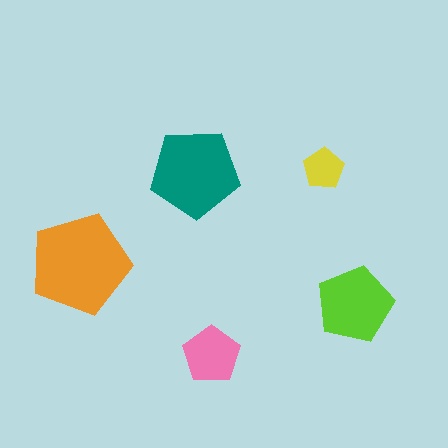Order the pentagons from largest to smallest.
the orange one, the teal one, the lime one, the pink one, the yellow one.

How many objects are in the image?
There are 5 objects in the image.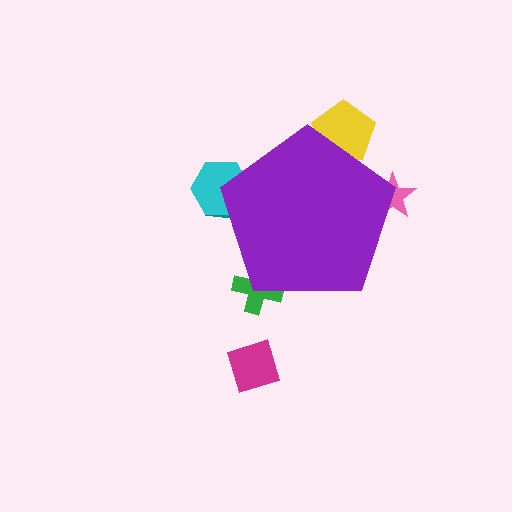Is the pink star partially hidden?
Yes, the pink star is partially hidden behind the purple pentagon.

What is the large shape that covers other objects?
A purple pentagon.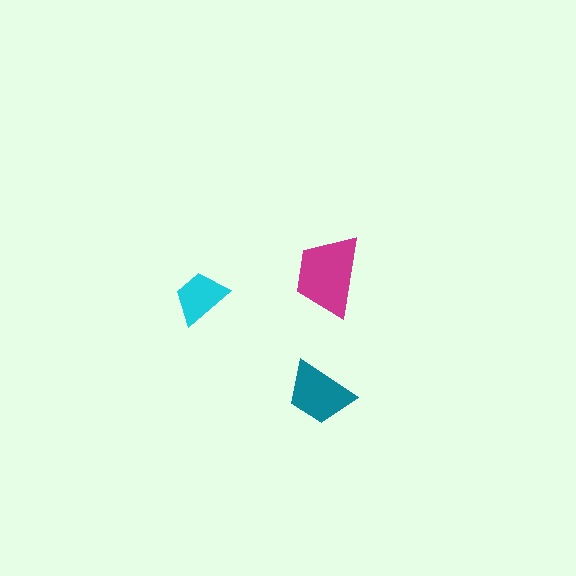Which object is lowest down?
The teal trapezoid is bottommost.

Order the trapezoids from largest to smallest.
the magenta one, the teal one, the cyan one.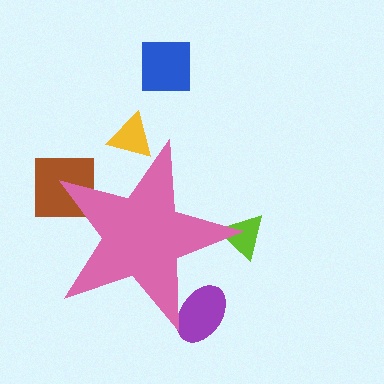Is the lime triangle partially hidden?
Yes, the lime triangle is partially hidden behind the pink star.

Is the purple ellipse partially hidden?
Yes, the purple ellipse is partially hidden behind the pink star.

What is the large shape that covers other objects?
A pink star.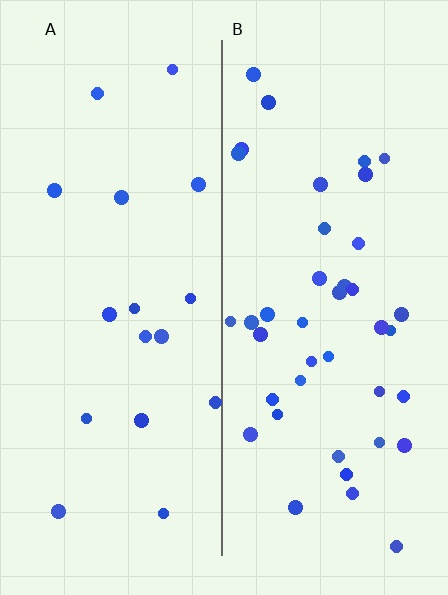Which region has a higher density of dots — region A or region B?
B (the right).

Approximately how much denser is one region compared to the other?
Approximately 2.4× — region B over region A.